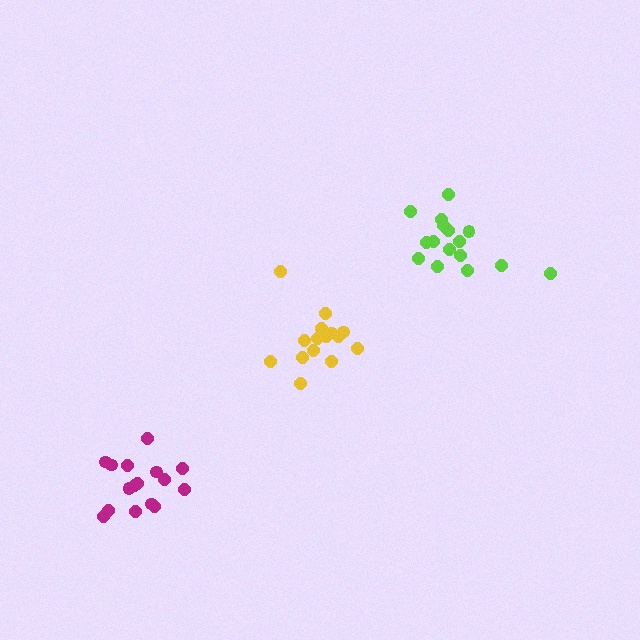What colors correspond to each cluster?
The clusters are colored: lime, yellow, magenta.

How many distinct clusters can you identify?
There are 3 distinct clusters.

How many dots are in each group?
Group 1: 16 dots, Group 2: 15 dots, Group 3: 16 dots (47 total).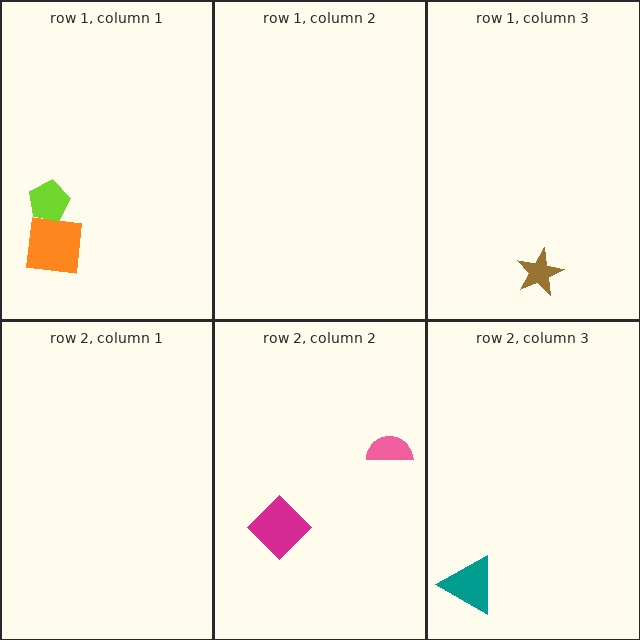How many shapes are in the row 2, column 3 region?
1.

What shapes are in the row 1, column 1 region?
The orange square, the lime pentagon.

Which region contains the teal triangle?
The row 2, column 3 region.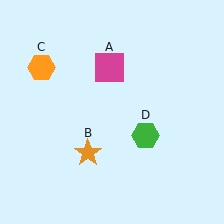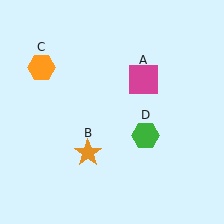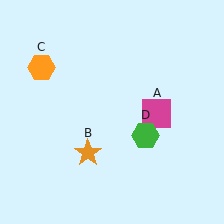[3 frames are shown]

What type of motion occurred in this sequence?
The magenta square (object A) rotated clockwise around the center of the scene.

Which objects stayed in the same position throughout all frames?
Orange star (object B) and orange hexagon (object C) and green hexagon (object D) remained stationary.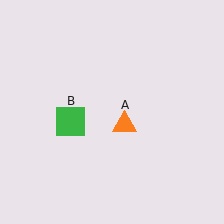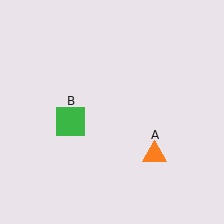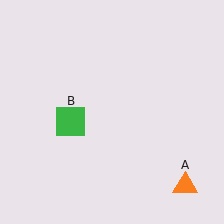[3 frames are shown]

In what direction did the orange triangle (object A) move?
The orange triangle (object A) moved down and to the right.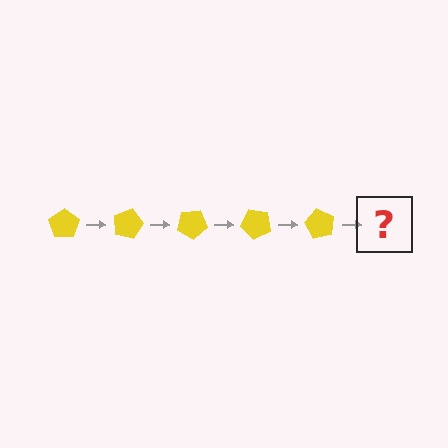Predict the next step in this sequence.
The next step is a yellow pentagon rotated 75 degrees.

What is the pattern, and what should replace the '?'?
The pattern is that the pentagon rotates 15 degrees each step. The '?' should be a yellow pentagon rotated 75 degrees.